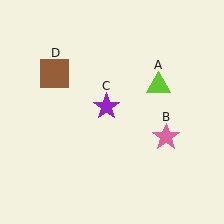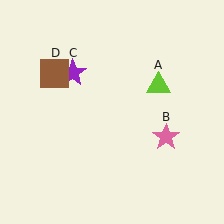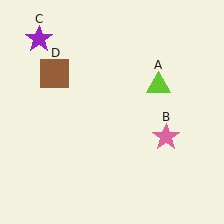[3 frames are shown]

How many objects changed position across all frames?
1 object changed position: purple star (object C).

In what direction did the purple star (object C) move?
The purple star (object C) moved up and to the left.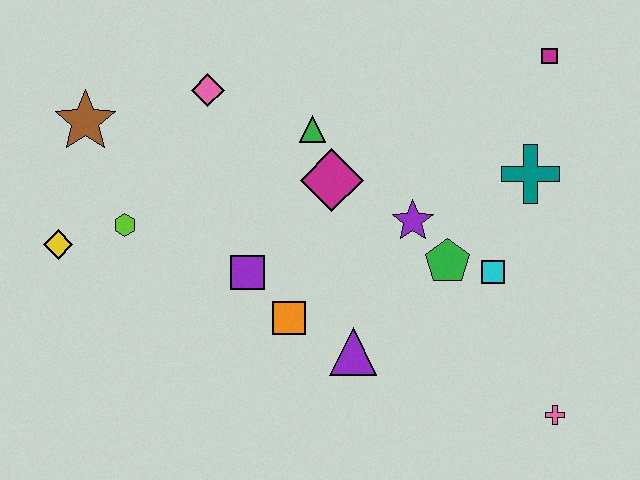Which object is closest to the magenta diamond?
The green triangle is closest to the magenta diamond.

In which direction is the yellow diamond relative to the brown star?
The yellow diamond is below the brown star.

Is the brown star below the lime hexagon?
No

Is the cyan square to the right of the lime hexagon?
Yes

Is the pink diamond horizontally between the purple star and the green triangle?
No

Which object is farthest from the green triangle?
The pink cross is farthest from the green triangle.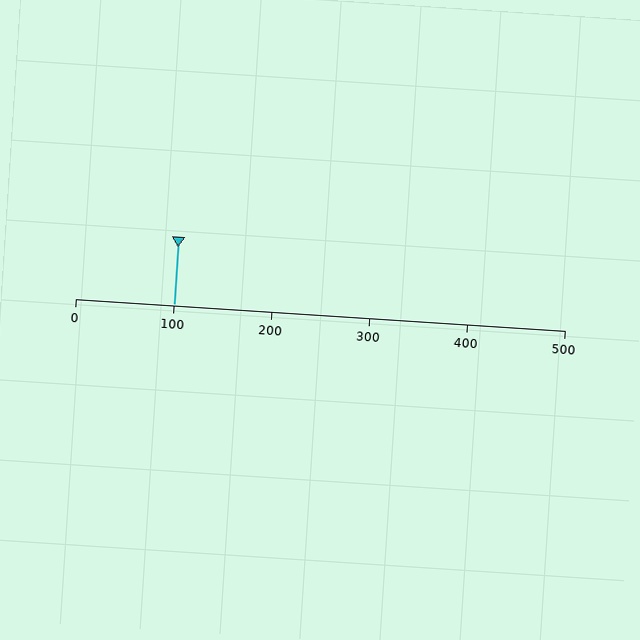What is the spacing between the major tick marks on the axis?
The major ticks are spaced 100 apart.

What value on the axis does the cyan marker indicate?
The marker indicates approximately 100.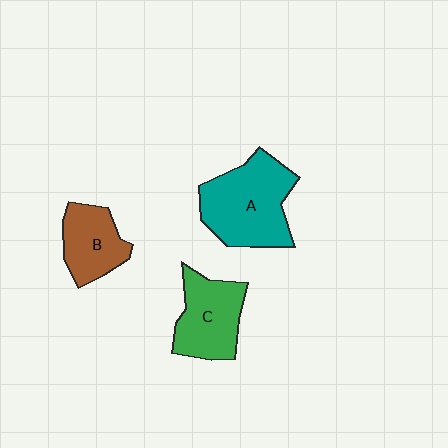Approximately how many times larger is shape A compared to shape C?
Approximately 1.4 times.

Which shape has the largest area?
Shape A (teal).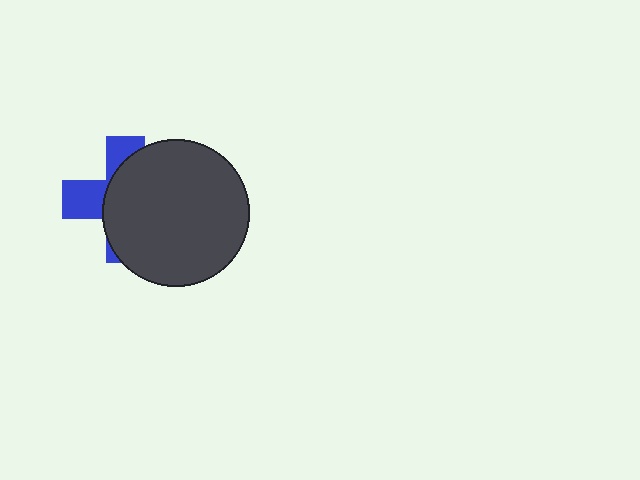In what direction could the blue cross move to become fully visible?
The blue cross could move left. That would shift it out from behind the dark gray circle entirely.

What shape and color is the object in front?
The object in front is a dark gray circle.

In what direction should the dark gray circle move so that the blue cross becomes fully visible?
The dark gray circle should move right. That is the shortest direction to clear the overlap and leave the blue cross fully visible.